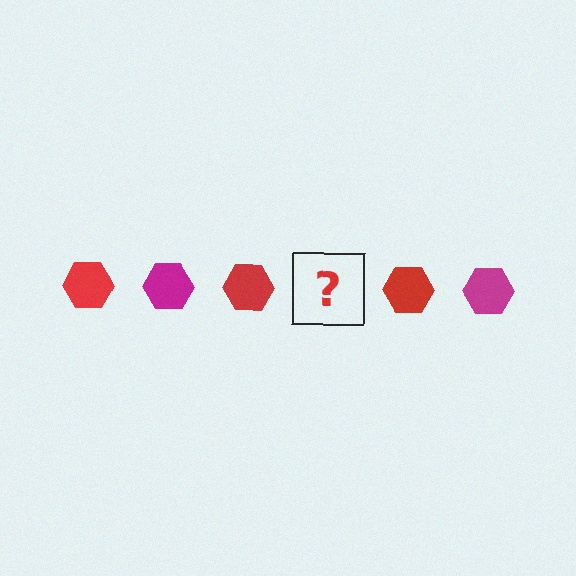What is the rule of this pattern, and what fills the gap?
The rule is that the pattern cycles through red, magenta hexagons. The gap should be filled with a magenta hexagon.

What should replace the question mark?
The question mark should be replaced with a magenta hexagon.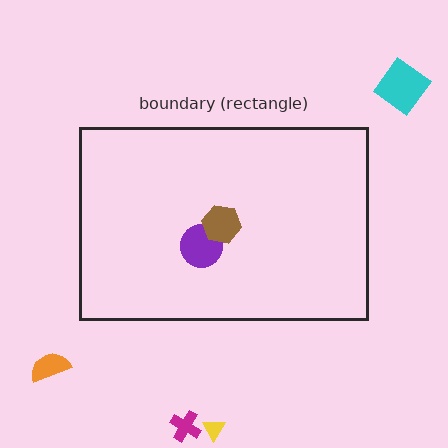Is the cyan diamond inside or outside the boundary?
Outside.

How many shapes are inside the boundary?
2 inside, 4 outside.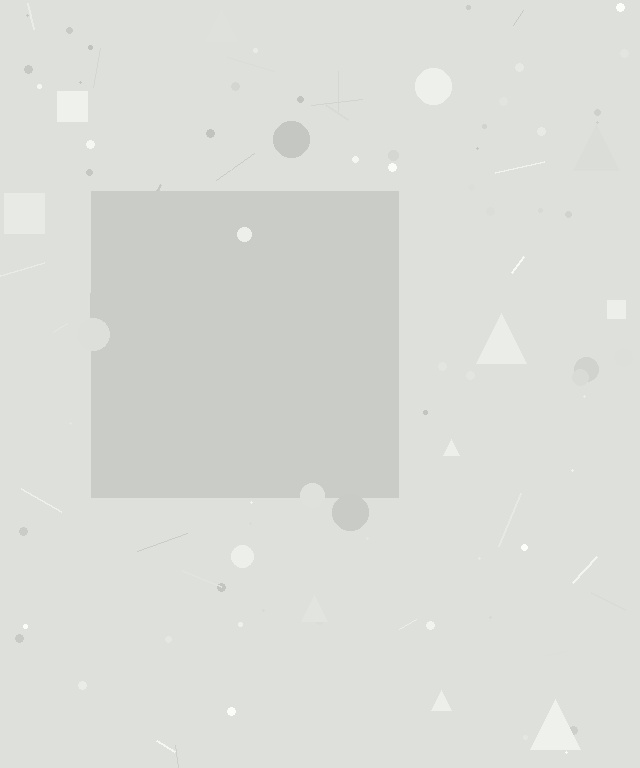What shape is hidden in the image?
A square is hidden in the image.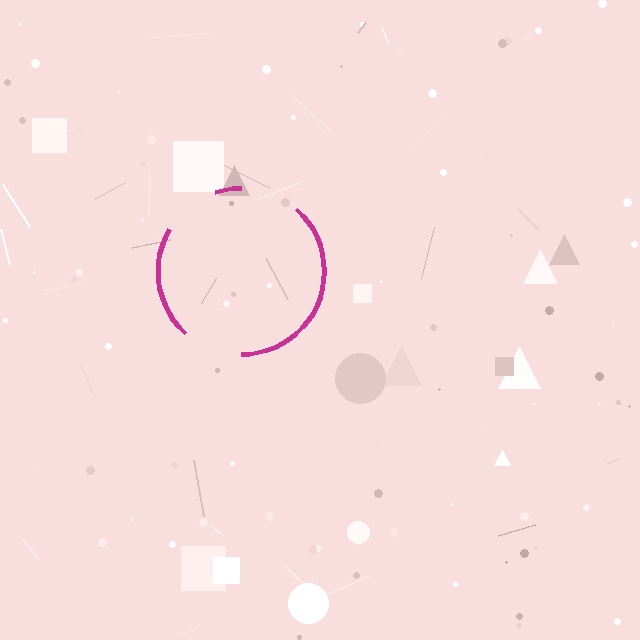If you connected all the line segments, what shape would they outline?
They would outline a circle.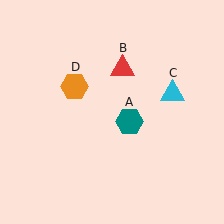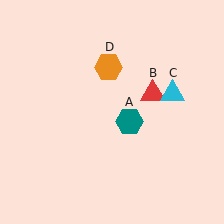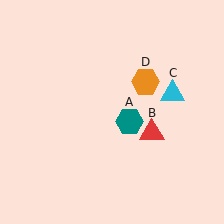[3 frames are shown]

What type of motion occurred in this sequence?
The red triangle (object B), orange hexagon (object D) rotated clockwise around the center of the scene.